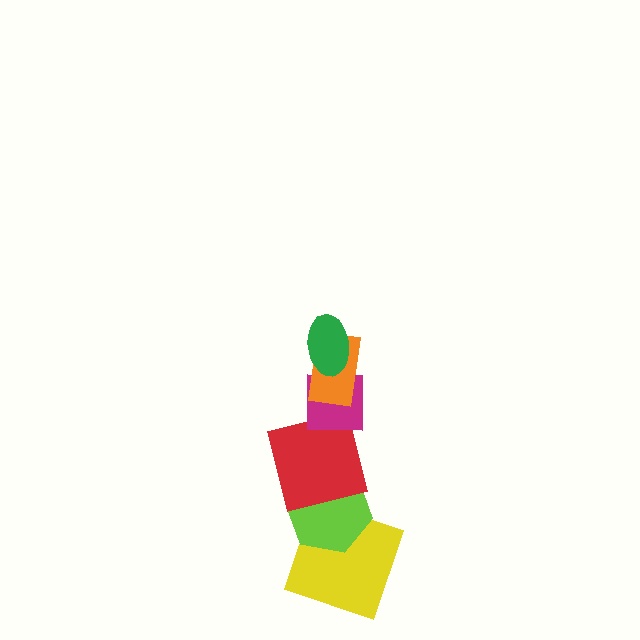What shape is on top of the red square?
The magenta square is on top of the red square.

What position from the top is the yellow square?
The yellow square is 6th from the top.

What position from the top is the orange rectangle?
The orange rectangle is 2nd from the top.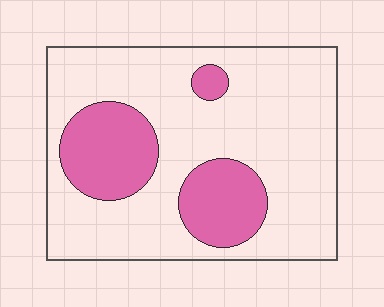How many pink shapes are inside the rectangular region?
3.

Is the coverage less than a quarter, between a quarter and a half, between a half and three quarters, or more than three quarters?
Less than a quarter.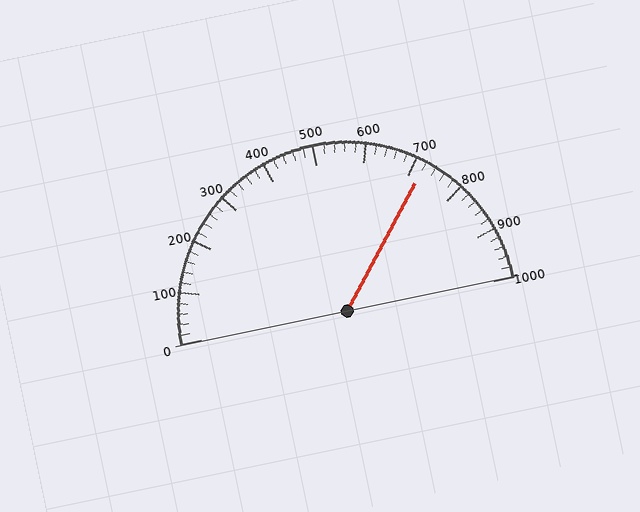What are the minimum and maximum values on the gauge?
The gauge ranges from 0 to 1000.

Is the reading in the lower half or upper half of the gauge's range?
The reading is in the upper half of the range (0 to 1000).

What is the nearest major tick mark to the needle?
The nearest major tick mark is 700.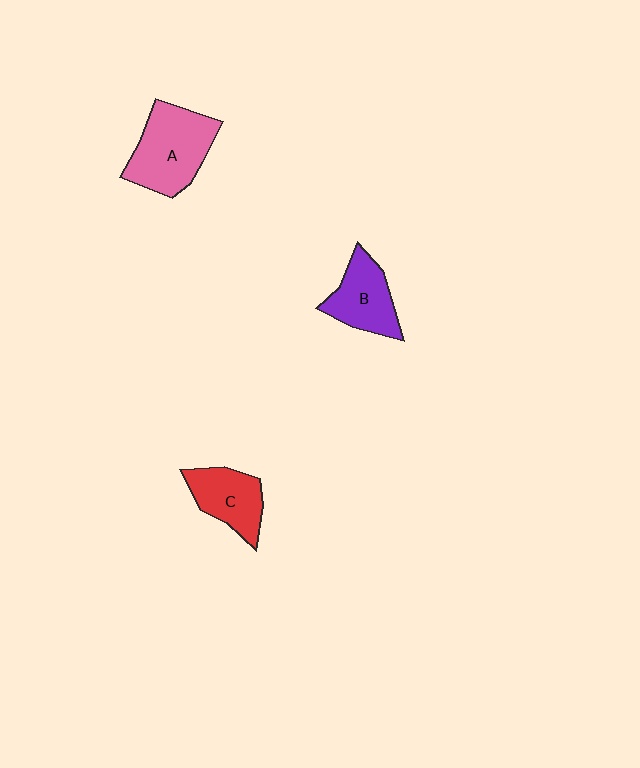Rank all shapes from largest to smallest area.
From largest to smallest: A (pink), B (purple), C (red).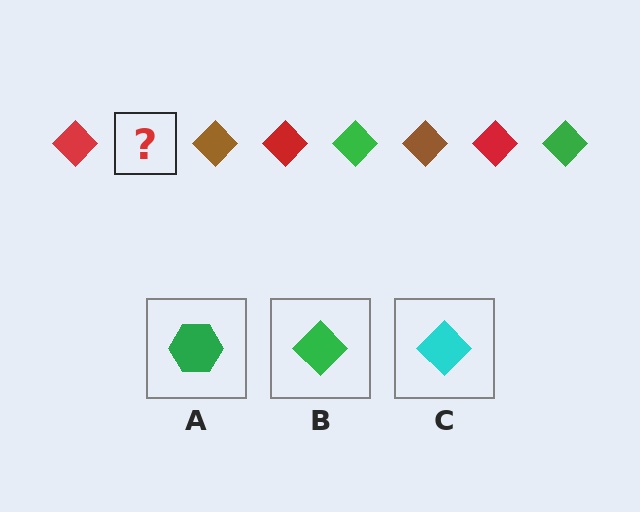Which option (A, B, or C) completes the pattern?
B.